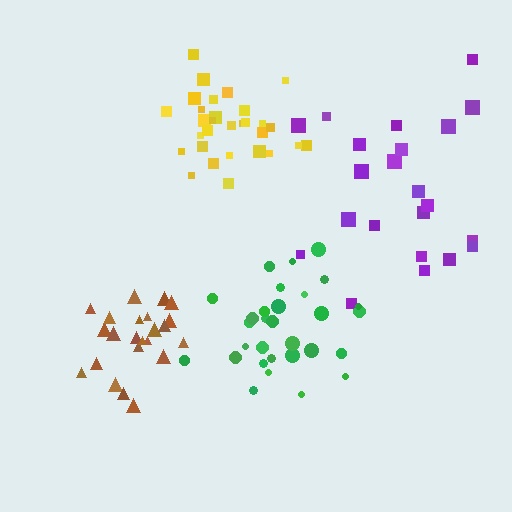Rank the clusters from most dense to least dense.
brown, yellow, green, purple.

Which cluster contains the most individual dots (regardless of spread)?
Green (30).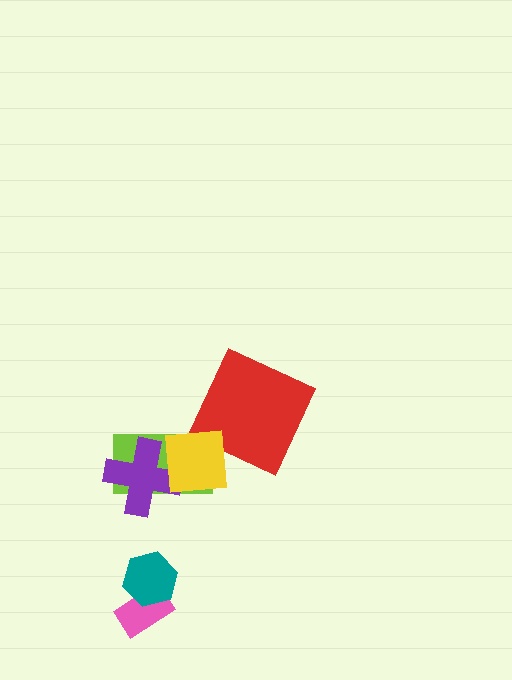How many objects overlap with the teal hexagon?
1 object overlaps with the teal hexagon.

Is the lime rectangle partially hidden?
Yes, it is partially covered by another shape.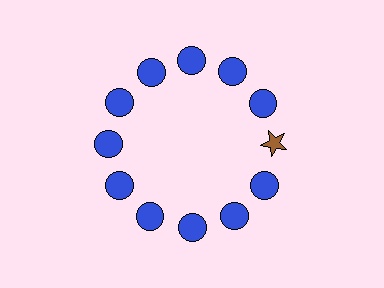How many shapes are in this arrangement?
There are 12 shapes arranged in a ring pattern.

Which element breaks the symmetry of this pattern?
The brown star at roughly the 3 o'clock position breaks the symmetry. All other shapes are blue circles.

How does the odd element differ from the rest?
It differs in both color (brown instead of blue) and shape (star instead of circle).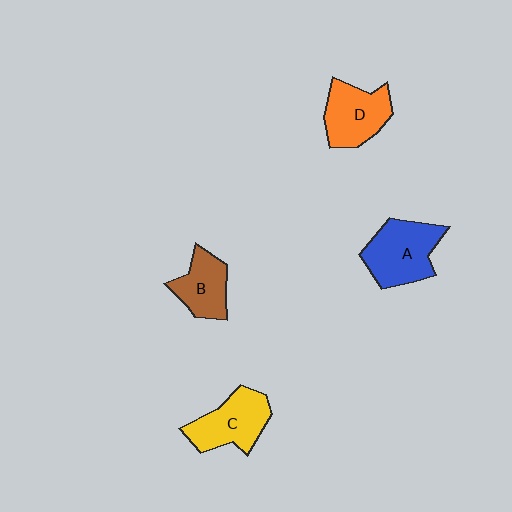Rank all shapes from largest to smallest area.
From largest to smallest: A (blue), C (yellow), D (orange), B (brown).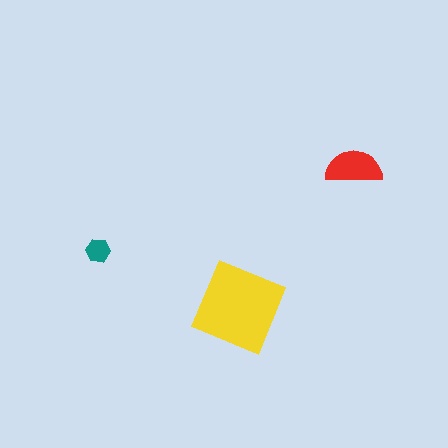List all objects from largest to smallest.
The yellow diamond, the red semicircle, the teal hexagon.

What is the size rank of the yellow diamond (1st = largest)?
1st.